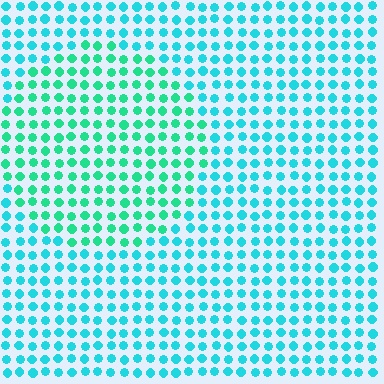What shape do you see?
I see a circle.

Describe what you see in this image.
The image is filled with small cyan elements in a uniform arrangement. A circle-shaped region is visible where the elements are tinted to a slightly different hue, forming a subtle color boundary.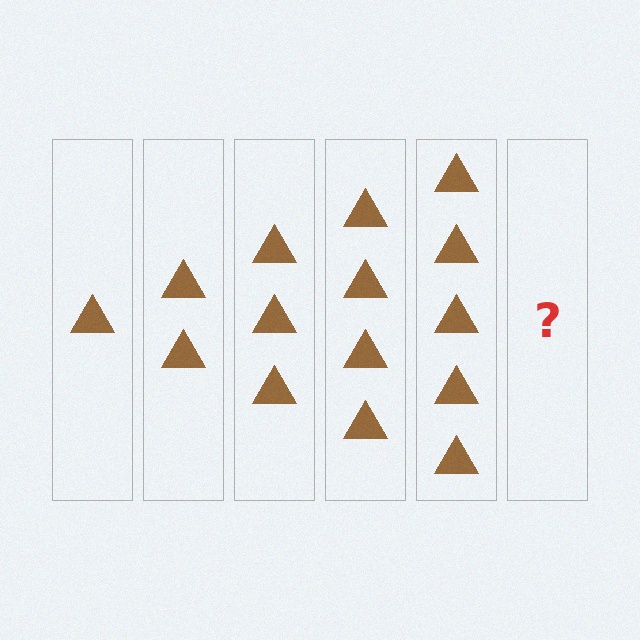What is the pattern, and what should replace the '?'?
The pattern is that each step adds one more triangle. The '?' should be 6 triangles.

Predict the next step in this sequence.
The next step is 6 triangles.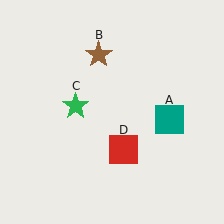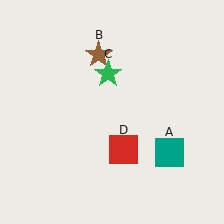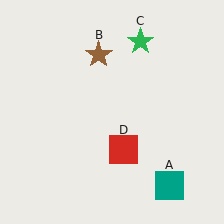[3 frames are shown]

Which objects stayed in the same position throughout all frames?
Brown star (object B) and red square (object D) remained stationary.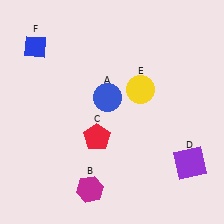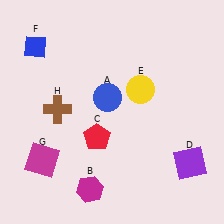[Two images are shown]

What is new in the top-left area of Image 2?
A brown cross (H) was added in the top-left area of Image 2.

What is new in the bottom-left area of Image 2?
A magenta square (G) was added in the bottom-left area of Image 2.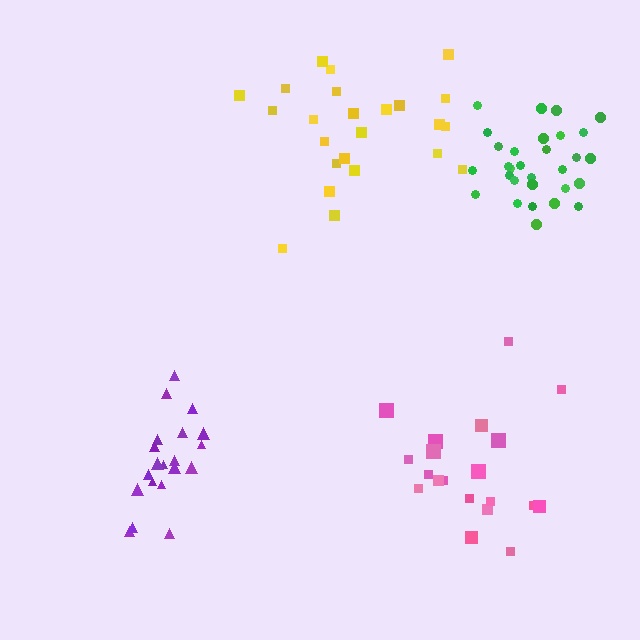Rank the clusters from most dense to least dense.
green, purple, yellow, pink.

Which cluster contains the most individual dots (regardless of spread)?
Green (30).